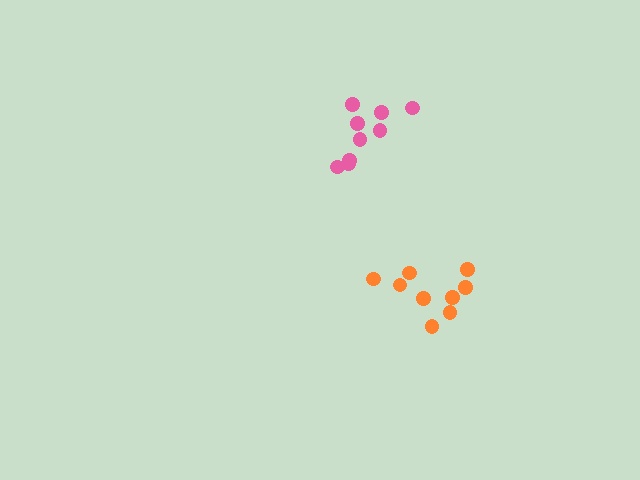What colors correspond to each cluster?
The clusters are colored: orange, pink.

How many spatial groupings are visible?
There are 2 spatial groupings.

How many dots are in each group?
Group 1: 9 dots, Group 2: 9 dots (18 total).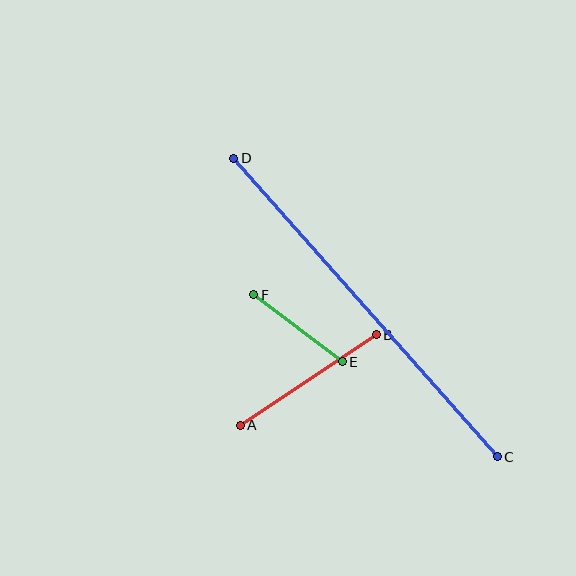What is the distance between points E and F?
The distance is approximately 111 pixels.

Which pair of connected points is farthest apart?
Points C and D are farthest apart.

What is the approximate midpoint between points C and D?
The midpoint is at approximately (366, 308) pixels.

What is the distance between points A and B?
The distance is approximately 163 pixels.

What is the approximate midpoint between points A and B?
The midpoint is at approximately (308, 380) pixels.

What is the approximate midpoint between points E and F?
The midpoint is at approximately (298, 328) pixels.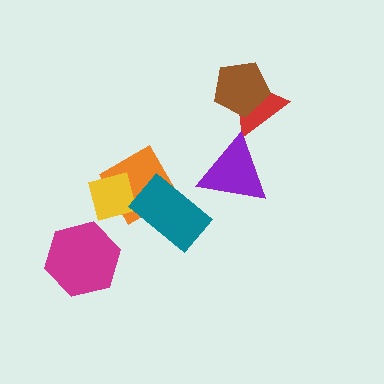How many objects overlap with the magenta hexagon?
0 objects overlap with the magenta hexagon.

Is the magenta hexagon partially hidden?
No, no other shape covers it.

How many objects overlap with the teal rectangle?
1 object overlaps with the teal rectangle.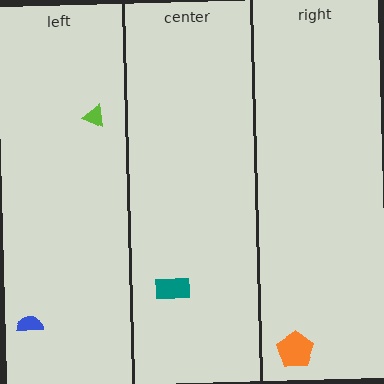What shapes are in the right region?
The orange pentagon.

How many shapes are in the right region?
1.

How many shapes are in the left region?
2.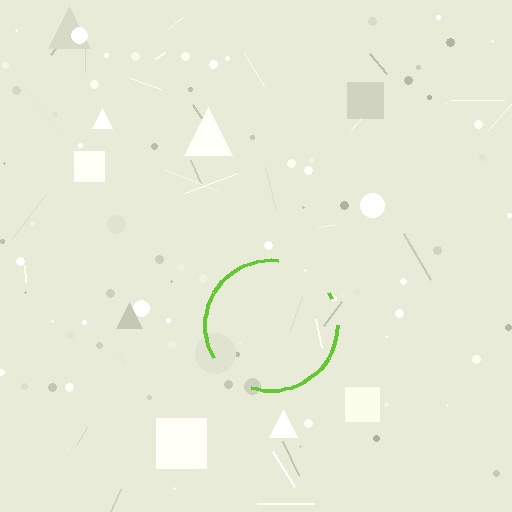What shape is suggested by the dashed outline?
The dashed outline suggests a circle.